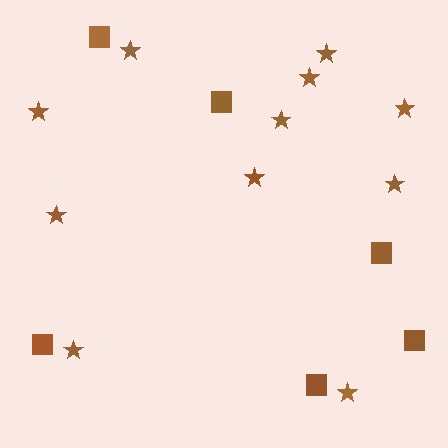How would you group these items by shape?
There are 2 groups: one group of squares (6) and one group of stars (11).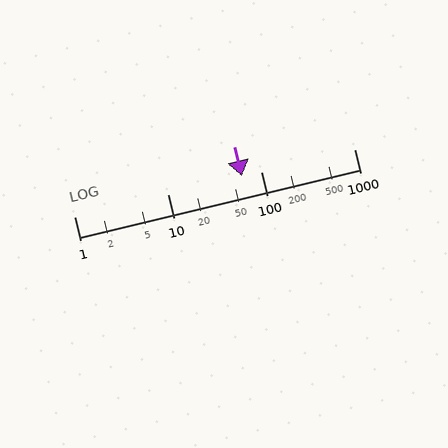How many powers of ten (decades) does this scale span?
The scale spans 3 decades, from 1 to 1000.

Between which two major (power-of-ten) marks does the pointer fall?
The pointer is between 10 and 100.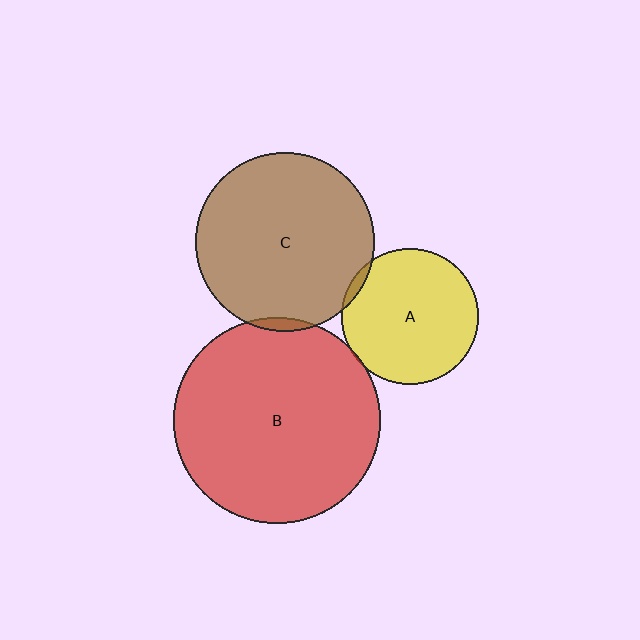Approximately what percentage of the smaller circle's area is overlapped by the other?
Approximately 5%.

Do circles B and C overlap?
Yes.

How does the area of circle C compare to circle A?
Approximately 1.7 times.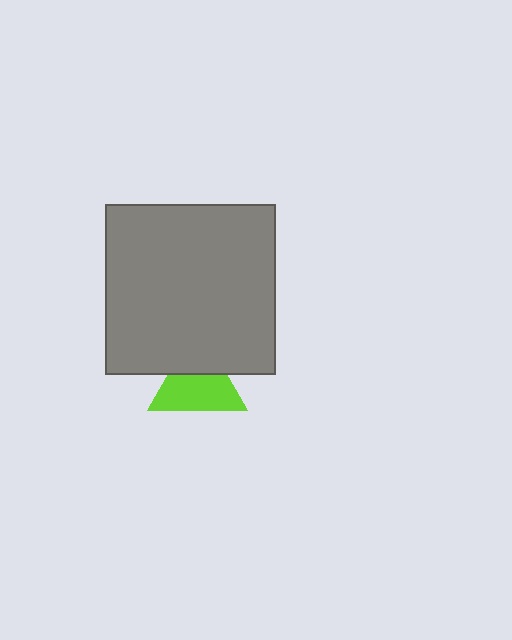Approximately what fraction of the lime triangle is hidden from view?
Roughly 35% of the lime triangle is hidden behind the gray square.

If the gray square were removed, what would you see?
You would see the complete lime triangle.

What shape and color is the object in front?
The object in front is a gray square.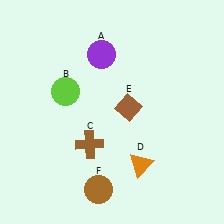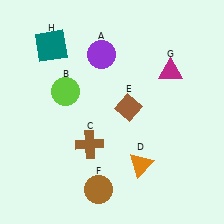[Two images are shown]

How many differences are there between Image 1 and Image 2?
There are 2 differences between the two images.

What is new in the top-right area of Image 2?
A magenta triangle (G) was added in the top-right area of Image 2.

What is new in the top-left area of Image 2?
A teal square (H) was added in the top-left area of Image 2.